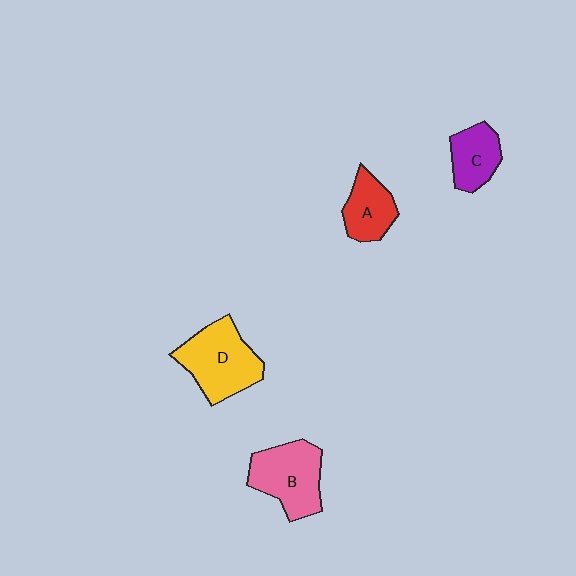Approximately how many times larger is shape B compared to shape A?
Approximately 1.5 times.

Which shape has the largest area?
Shape D (yellow).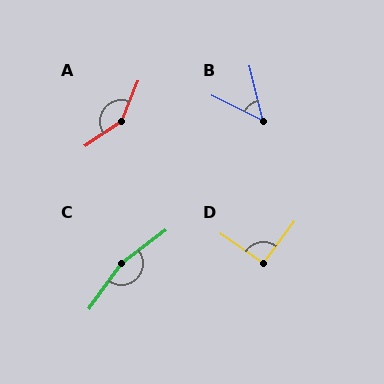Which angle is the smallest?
B, at approximately 50 degrees.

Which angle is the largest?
C, at approximately 162 degrees.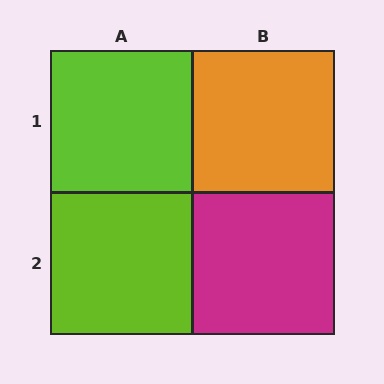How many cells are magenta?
1 cell is magenta.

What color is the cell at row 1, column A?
Lime.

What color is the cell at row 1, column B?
Orange.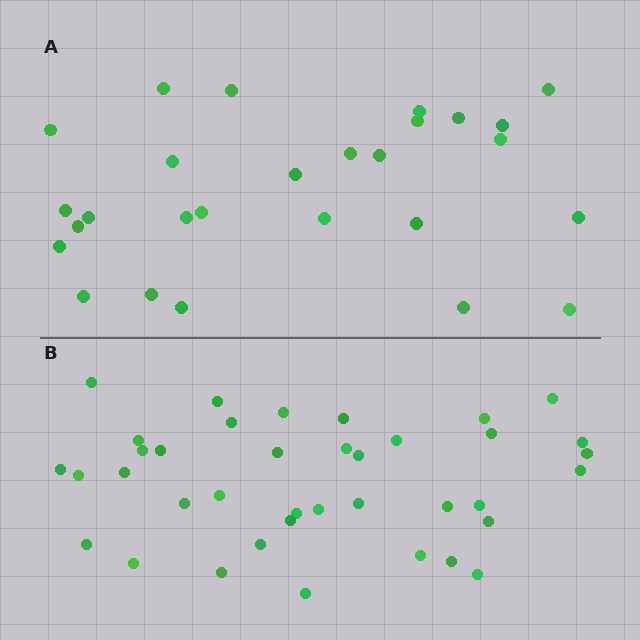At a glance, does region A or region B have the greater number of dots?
Region B (the bottom region) has more dots.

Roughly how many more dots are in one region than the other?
Region B has roughly 12 or so more dots than region A.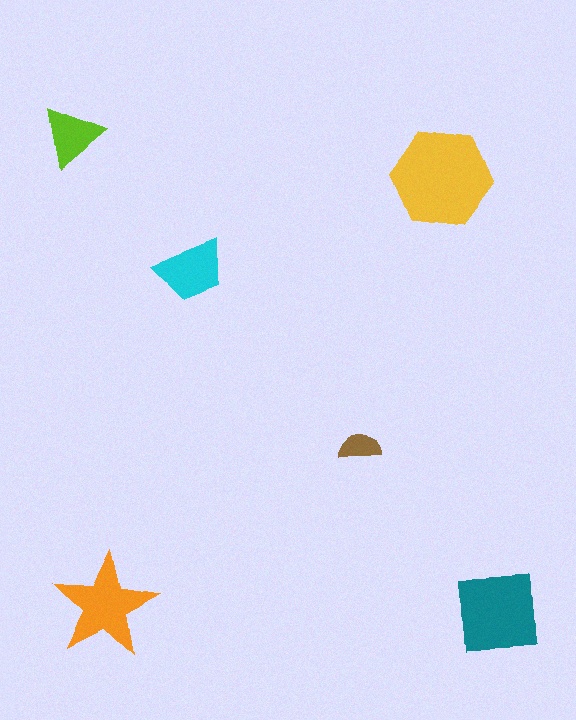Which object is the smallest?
The brown semicircle.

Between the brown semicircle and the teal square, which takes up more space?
The teal square.